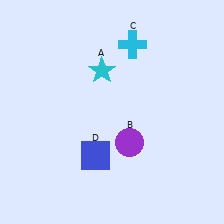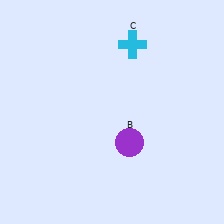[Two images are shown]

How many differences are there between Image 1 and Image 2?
There are 2 differences between the two images.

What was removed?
The blue square (D), the cyan star (A) were removed in Image 2.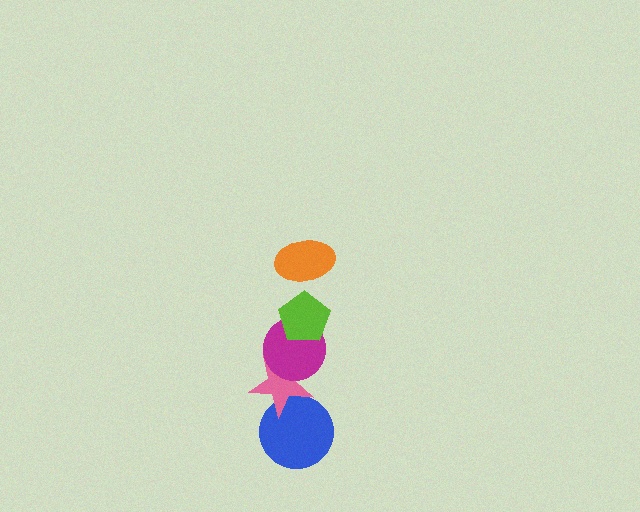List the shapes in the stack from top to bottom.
From top to bottom: the orange ellipse, the lime pentagon, the magenta circle, the pink star, the blue circle.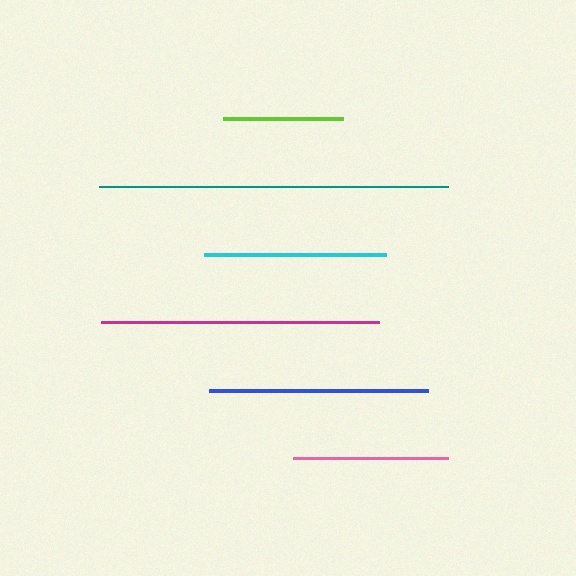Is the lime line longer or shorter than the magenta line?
The magenta line is longer than the lime line.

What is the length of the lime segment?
The lime segment is approximately 120 pixels long.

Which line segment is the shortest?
The lime line is the shortest at approximately 120 pixels.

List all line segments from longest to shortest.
From longest to shortest: teal, magenta, blue, cyan, pink, lime.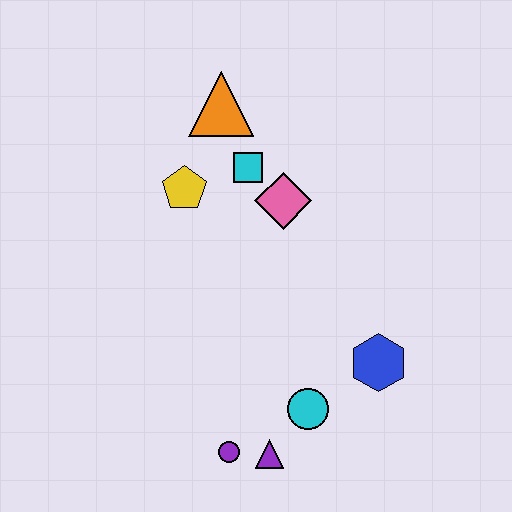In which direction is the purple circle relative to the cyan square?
The purple circle is below the cyan square.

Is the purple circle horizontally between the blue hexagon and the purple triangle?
No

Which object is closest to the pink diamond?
The cyan square is closest to the pink diamond.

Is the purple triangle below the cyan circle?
Yes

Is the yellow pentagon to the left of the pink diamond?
Yes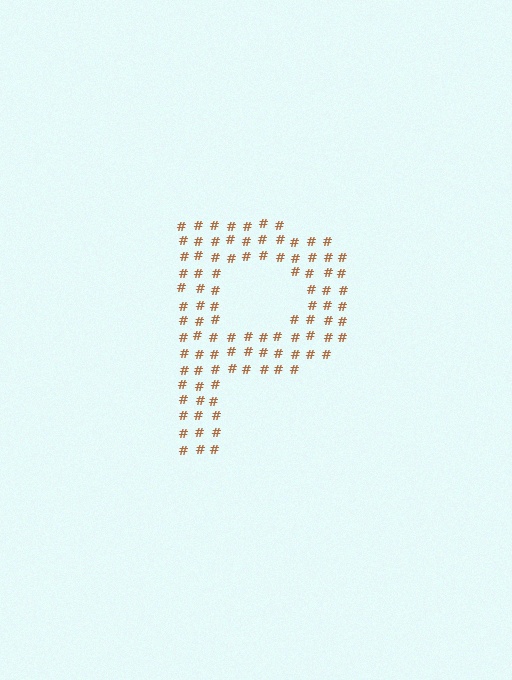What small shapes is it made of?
It is made of small hash symbols.